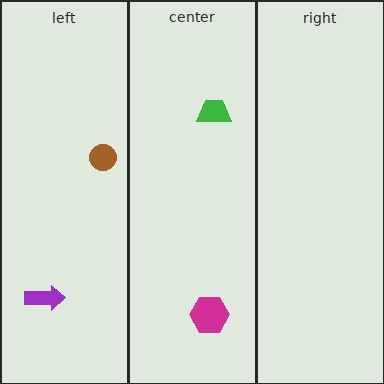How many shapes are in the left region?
2.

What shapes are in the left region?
The purple arrow, the brown circle.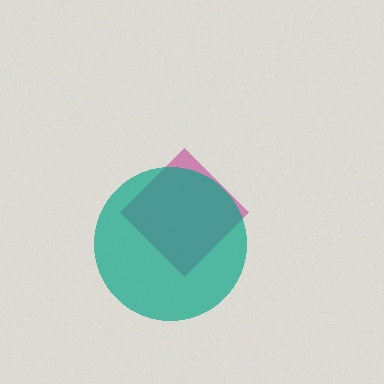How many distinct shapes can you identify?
There are 2 distinct shapes: a magenta diamond, a teal circle.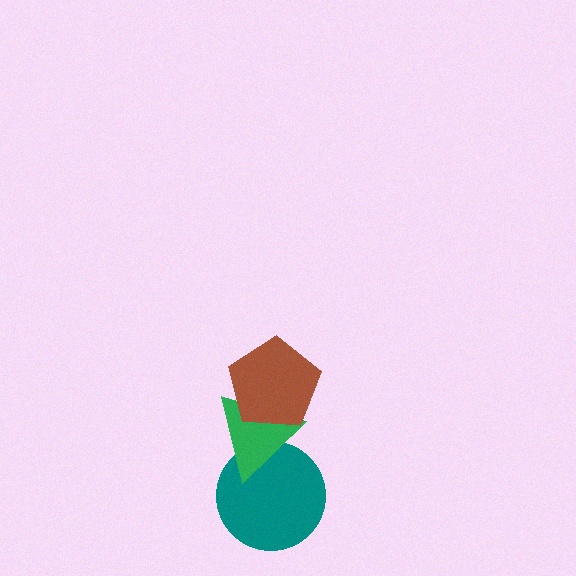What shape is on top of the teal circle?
The green triangle is on top of the teal circle.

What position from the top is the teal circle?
The teal circle is 3rd from the top.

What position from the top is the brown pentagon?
The brown pentagon is 1st from the top.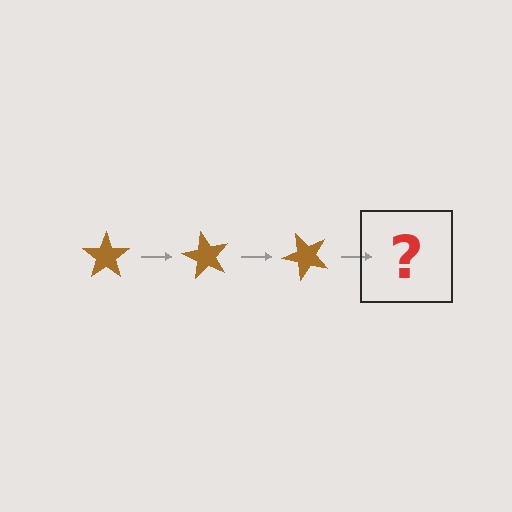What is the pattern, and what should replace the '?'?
The pattern is that the star rotates 60 degrees each step. The '?' should be a brown star rotated 180 degrees.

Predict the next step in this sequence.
The next step is a brown star rotated 180 degrees.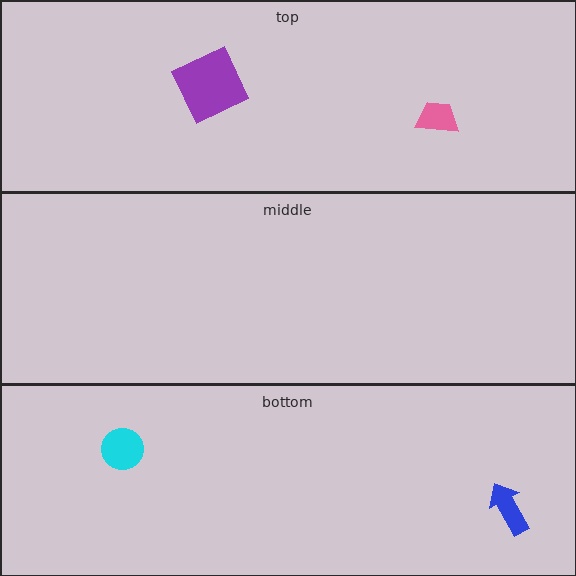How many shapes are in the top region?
2.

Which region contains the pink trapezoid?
The top region.